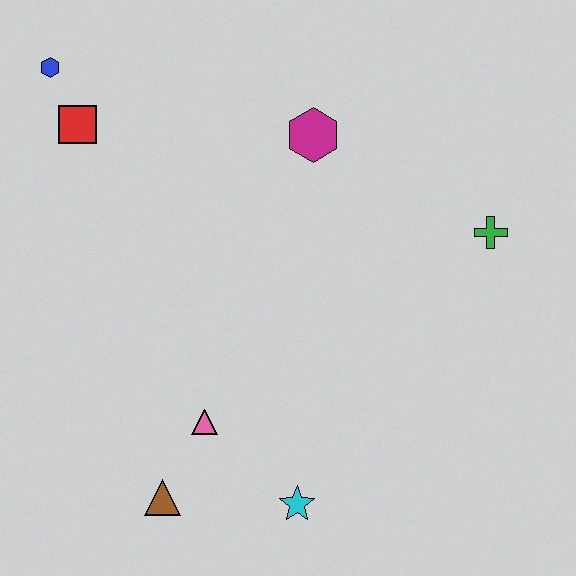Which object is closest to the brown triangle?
The pink triangle is closest to the brown triangle.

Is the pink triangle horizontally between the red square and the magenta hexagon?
Yes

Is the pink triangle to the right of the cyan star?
No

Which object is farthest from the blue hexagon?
The cyan star is farthest from the blue hexagon.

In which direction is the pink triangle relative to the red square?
The pink triangle is below the red square.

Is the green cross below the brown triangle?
No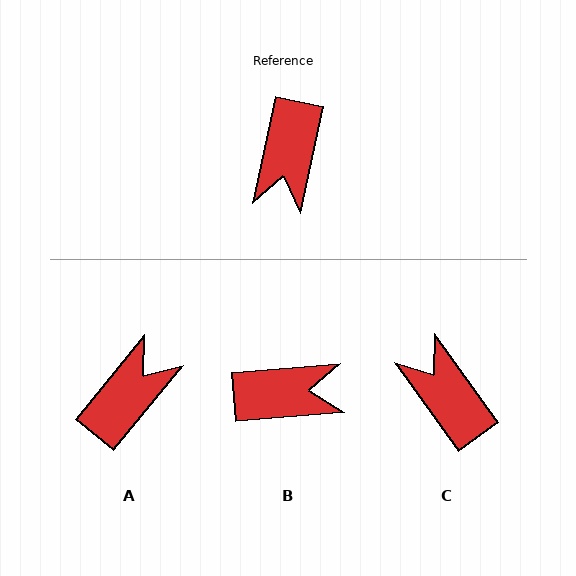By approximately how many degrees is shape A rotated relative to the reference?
Approximately 153 degrees counter-clockwise.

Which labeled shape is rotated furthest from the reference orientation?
A, about 153 degrees away.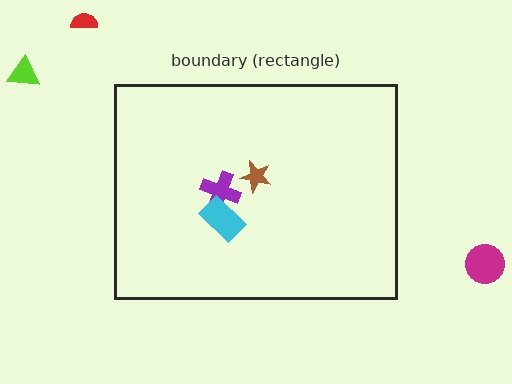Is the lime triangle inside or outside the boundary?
Outside.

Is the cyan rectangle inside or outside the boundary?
Inside.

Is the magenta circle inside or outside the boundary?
Outside.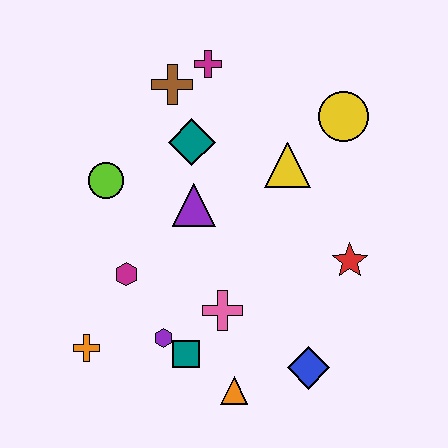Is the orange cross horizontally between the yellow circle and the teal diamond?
No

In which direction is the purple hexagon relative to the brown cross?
The purple hexagon is below the brown cross.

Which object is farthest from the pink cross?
The magenta cross is farthest from the pink cross.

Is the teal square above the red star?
No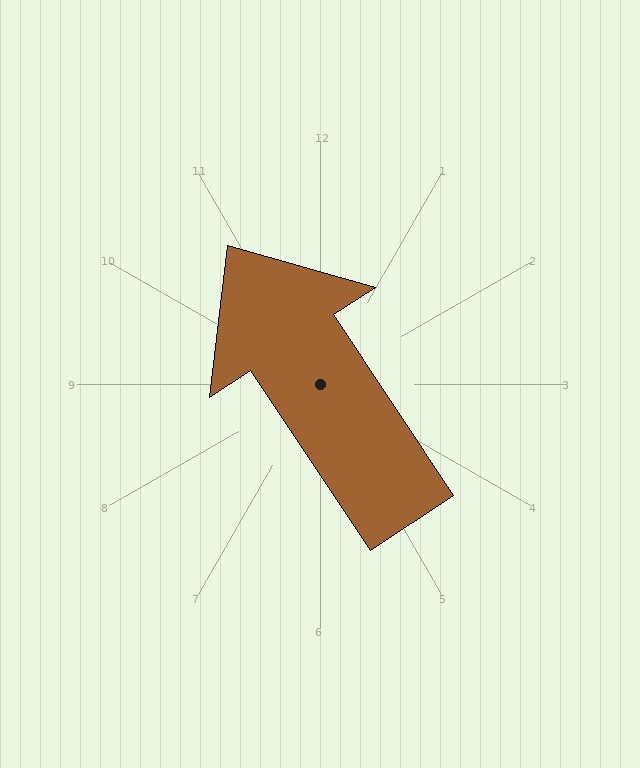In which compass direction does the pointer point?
Northwest.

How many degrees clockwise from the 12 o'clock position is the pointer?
Approximately 326 degrees.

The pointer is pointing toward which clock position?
Roughly 11 o'clock.